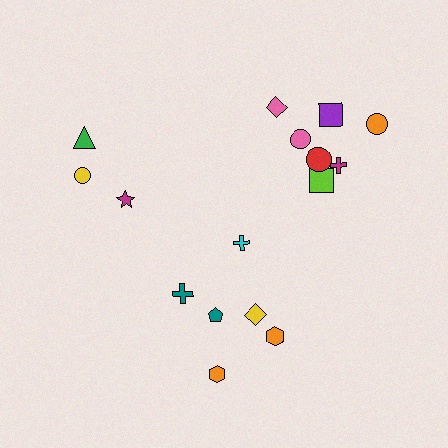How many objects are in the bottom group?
There are 6 objects.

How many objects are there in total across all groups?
There are 16 objects.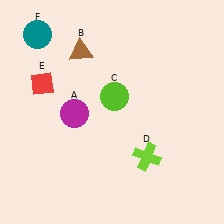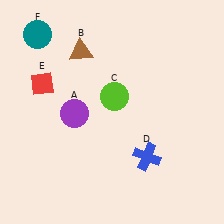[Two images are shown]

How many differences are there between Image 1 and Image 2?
There are 2 differences between the two images.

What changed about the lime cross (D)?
In Image 1, D is lime. In Image 2, it changed to blue.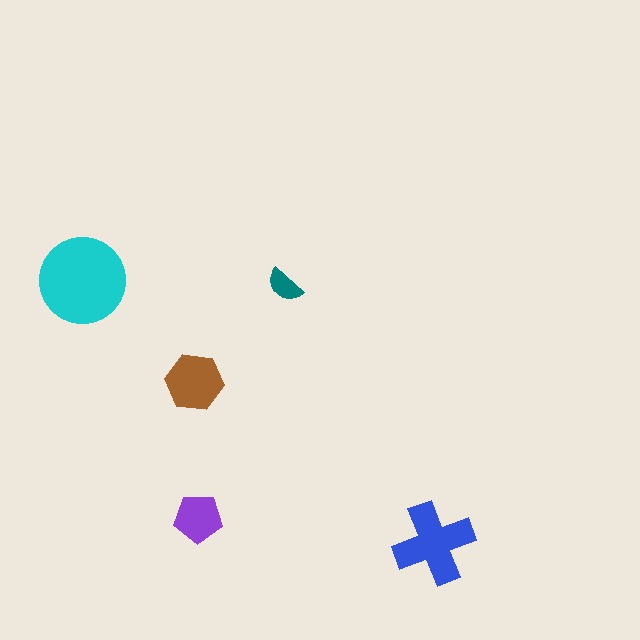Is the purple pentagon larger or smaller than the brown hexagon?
Smaller.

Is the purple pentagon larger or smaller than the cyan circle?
Smaller.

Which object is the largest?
The cyan circle.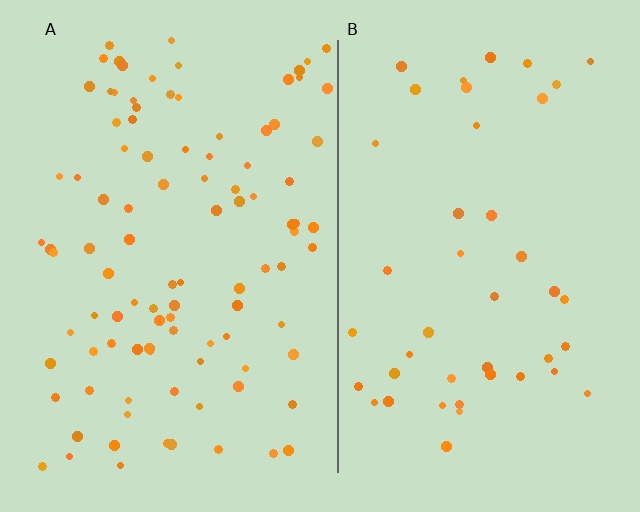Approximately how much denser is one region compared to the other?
Approximately 2.3× — region A over region B.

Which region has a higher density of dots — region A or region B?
A (the left).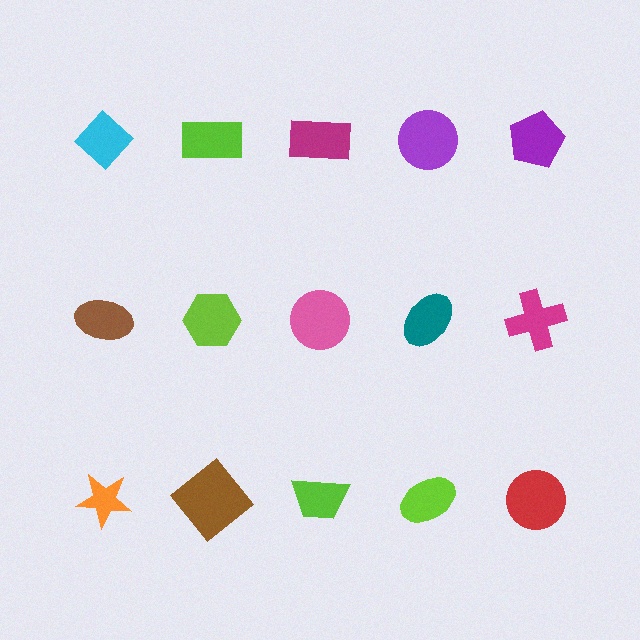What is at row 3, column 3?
A lime trapezoid.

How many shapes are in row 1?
5 shapes.